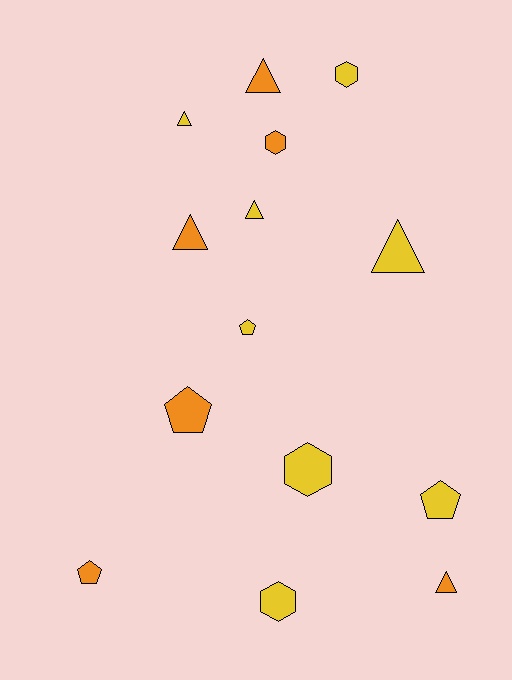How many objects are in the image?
There are 14 objects.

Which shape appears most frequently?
Triangle, with 6 objects.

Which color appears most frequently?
Yellow, with 8 objects.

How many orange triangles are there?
There are 3 orange triangles.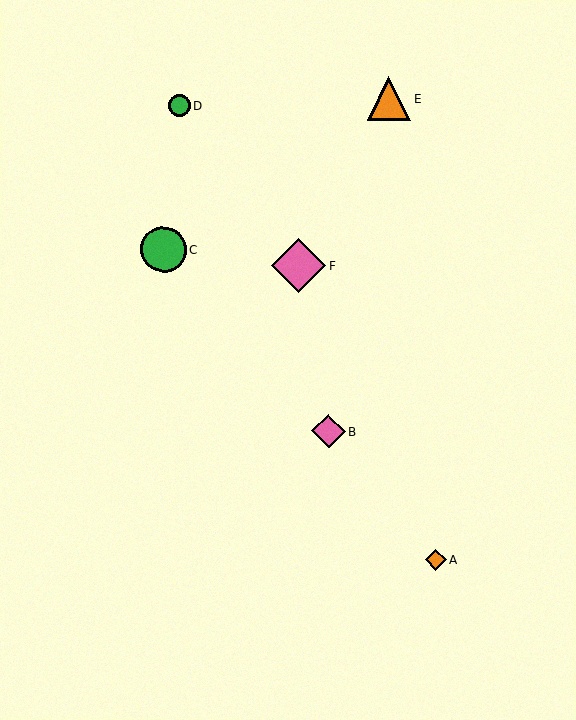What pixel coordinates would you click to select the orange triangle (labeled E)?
Click at (389, 99) to select the orange triangle E.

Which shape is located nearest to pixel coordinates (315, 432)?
The pink diamond (labeled B) at (329, 431) is nearest to that location.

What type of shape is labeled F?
Shape F is a pink diamond.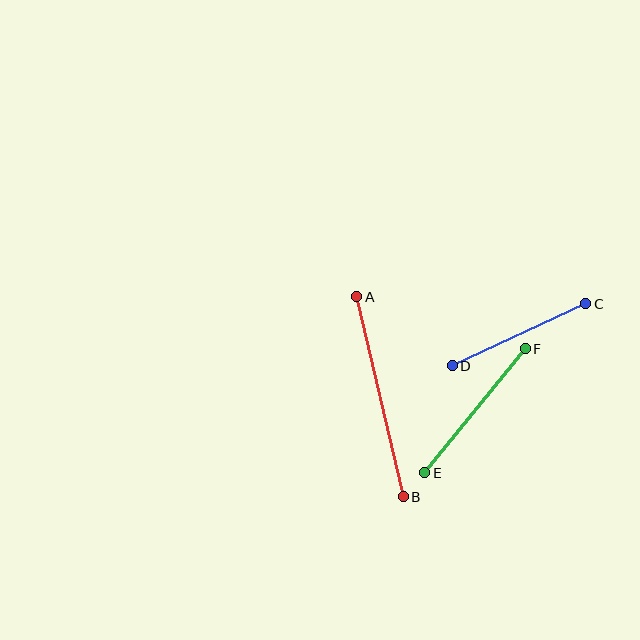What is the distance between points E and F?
The distance is approximately 160 pixels.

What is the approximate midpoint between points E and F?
The midpoint is at approximately (475, 411) pixels.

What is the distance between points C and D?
The distance is approximately 147 pixels.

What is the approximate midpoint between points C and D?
The midpoint is at approximately (519, 335) pixels.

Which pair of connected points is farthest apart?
Points A and B are farthest apart.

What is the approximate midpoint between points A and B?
The midpoint is at approximately (380, 397) pixels.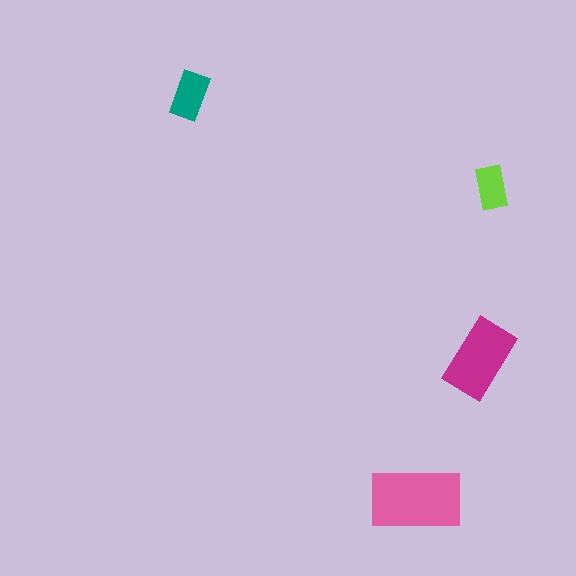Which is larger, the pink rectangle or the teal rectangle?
The pink one.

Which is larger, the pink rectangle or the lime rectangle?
The pink one.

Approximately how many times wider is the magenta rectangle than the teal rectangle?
About 1.5 times wider.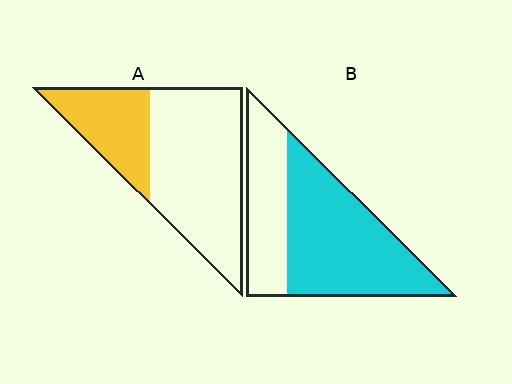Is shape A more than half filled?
No.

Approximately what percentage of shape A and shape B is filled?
A is approximately 30% and B is approximately 65%.